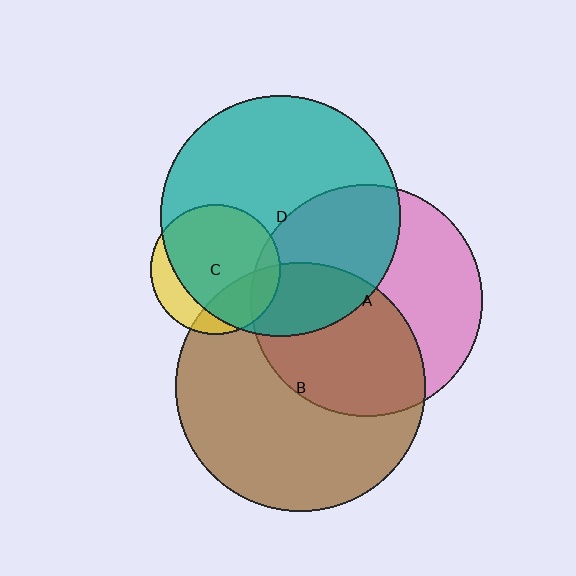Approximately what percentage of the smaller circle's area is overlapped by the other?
Approximately 20%.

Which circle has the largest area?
Circle B (brown).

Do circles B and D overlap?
Yes.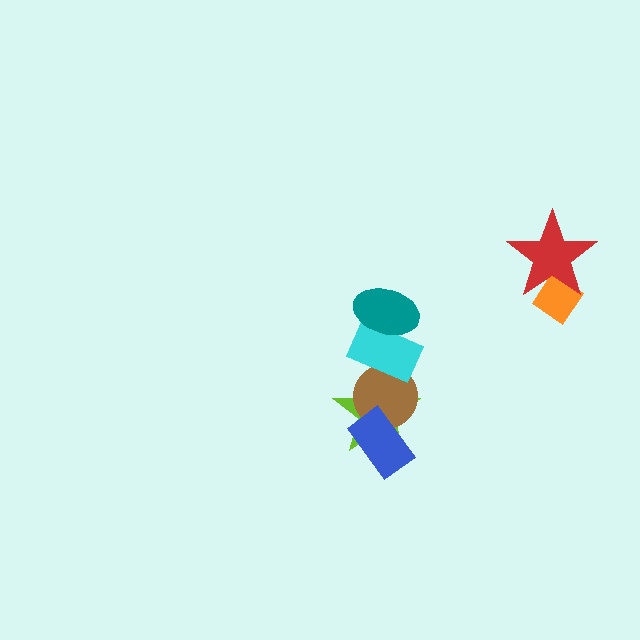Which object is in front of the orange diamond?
The red star is in front of the orange diamond.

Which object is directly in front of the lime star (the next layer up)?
The brown circle is directly in front of the lime star.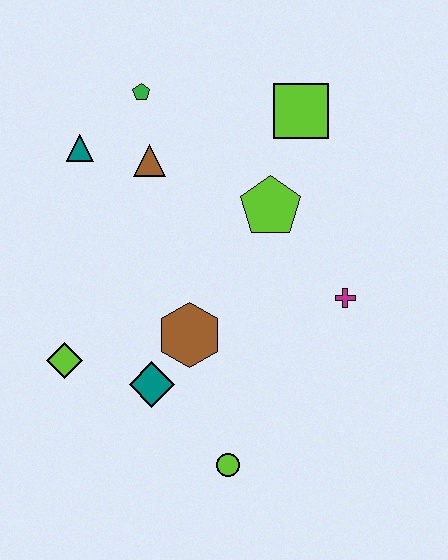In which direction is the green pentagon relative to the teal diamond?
The green pentagon is above the teal diamond.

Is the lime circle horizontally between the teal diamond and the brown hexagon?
No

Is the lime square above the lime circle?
Yes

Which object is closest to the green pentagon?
The brown triangle is closest to the green pentagon.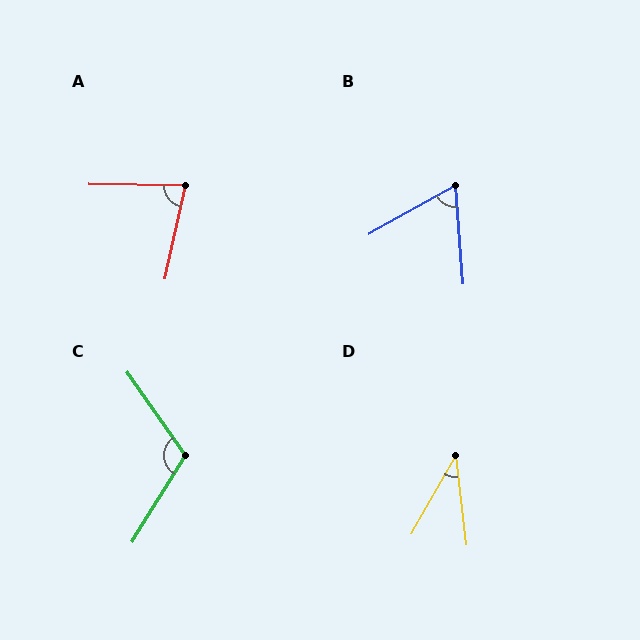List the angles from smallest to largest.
D (37°), B (65°), A (78°), C (113°).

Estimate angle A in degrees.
Approximately 78 degrees.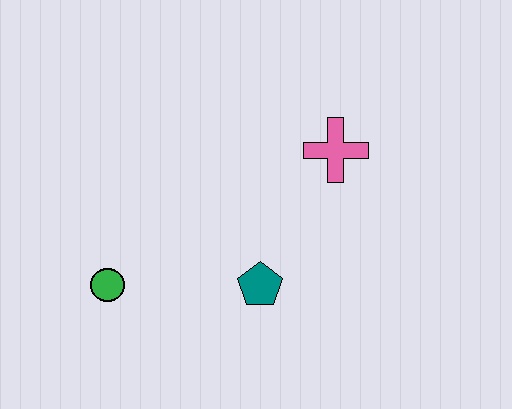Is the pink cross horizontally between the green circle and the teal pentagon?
No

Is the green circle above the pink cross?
No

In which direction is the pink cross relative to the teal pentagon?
The pink cross is above the teal pentagon.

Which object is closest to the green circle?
The teal pentagon is closest to the green circle.